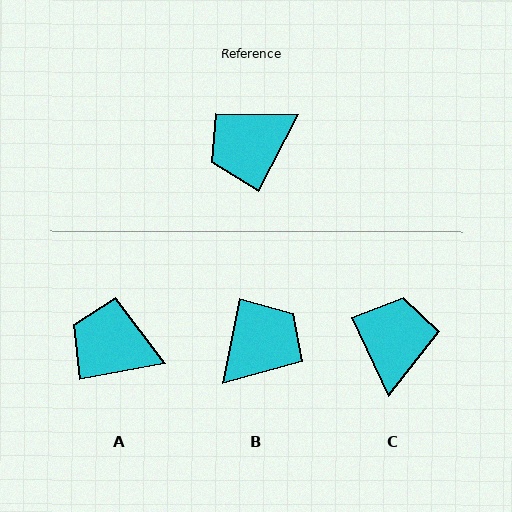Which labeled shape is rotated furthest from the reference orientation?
B, about 164 degrees away.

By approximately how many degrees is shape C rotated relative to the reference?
Approximately 128 degrees clockwise.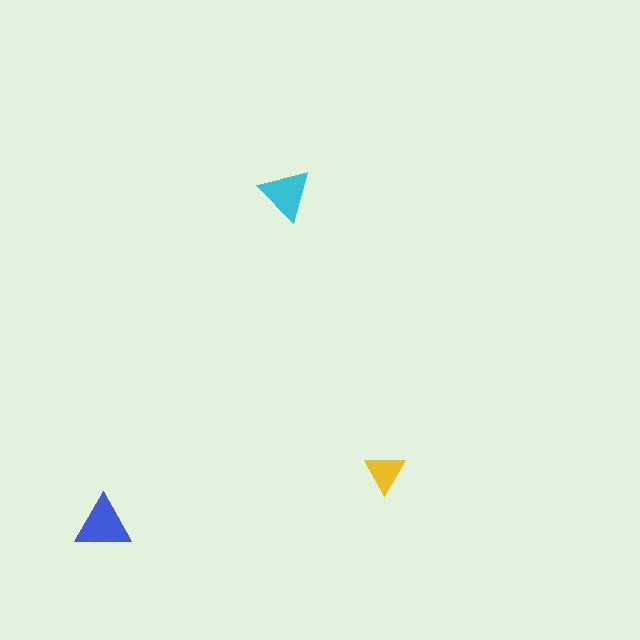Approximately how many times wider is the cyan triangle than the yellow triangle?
About 1.5 times wider.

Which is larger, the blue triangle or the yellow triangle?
The blue one.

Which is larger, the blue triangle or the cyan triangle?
The blue one.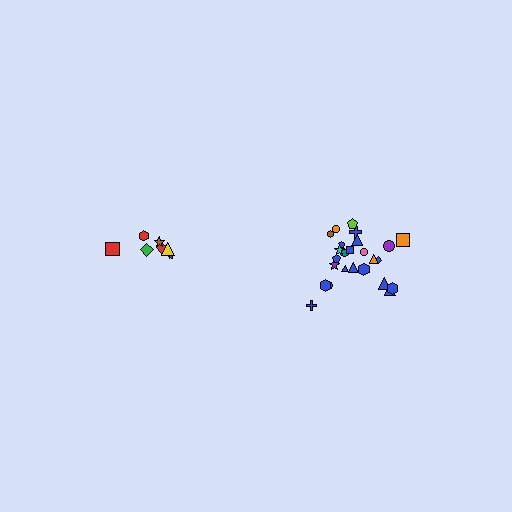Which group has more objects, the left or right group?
The right group.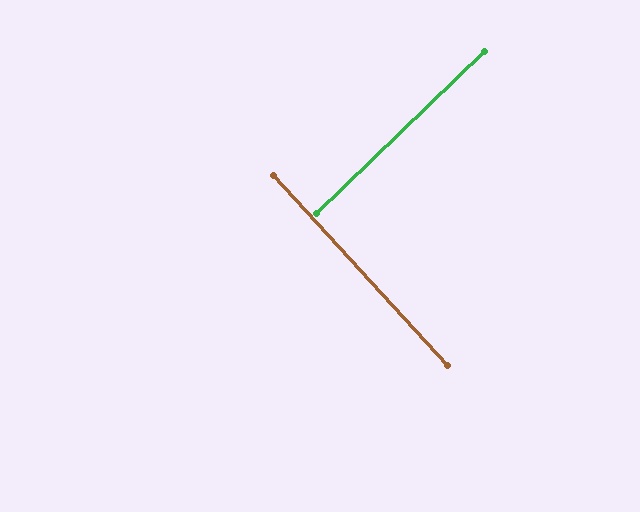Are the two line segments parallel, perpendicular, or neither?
Perpendicular — they meet at approximately 89°.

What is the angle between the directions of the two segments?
Approximately 89 degrees.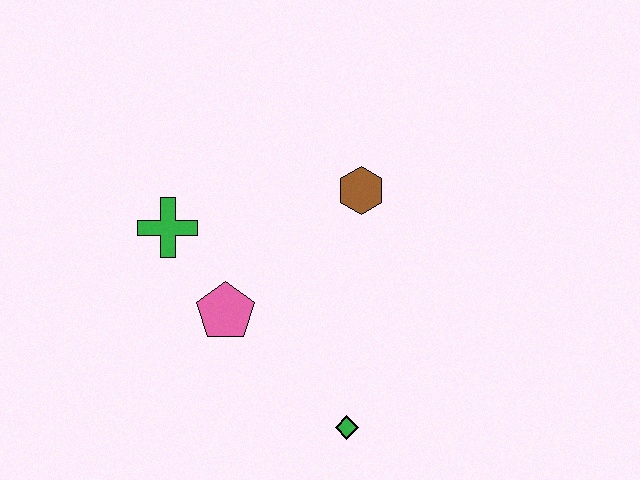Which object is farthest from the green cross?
The green diamond is farthest from the green cross.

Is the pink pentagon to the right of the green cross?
Yes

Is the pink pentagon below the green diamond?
No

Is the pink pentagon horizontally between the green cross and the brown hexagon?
Yes